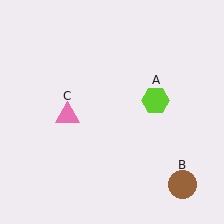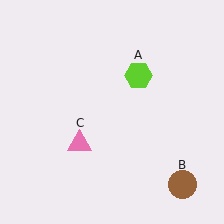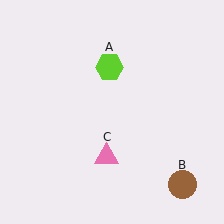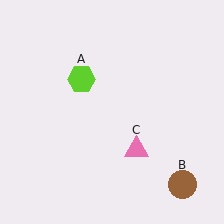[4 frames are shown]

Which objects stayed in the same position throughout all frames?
Brown circle (object B) remained stationary.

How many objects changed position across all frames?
2 objects changed position: lime hexagon (object A), pink triangle (object C).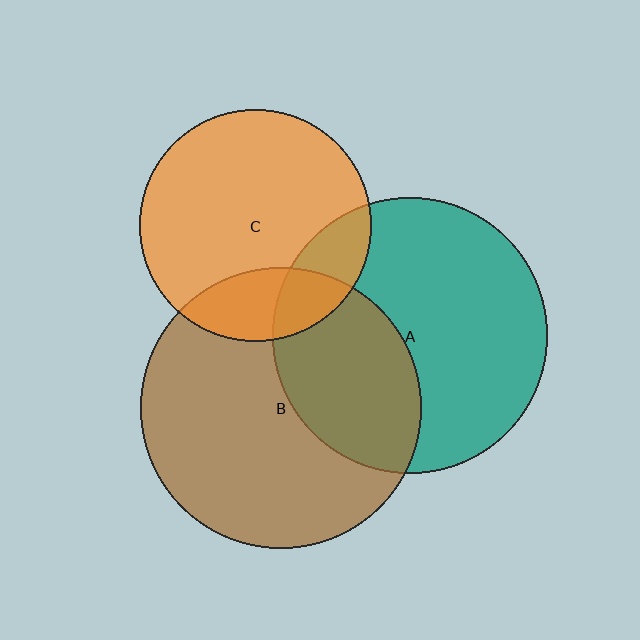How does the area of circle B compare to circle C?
Approximately 1.5 times.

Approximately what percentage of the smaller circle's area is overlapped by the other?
Approximately 20%.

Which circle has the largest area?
Circle B (brown).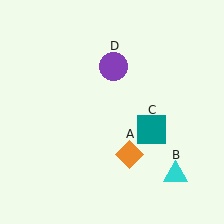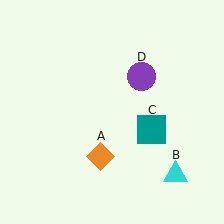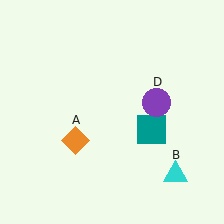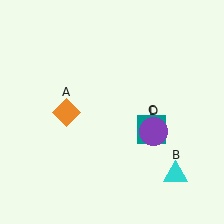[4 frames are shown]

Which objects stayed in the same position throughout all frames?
Cyan triangle (object B) and teal square (object C) remained stationary.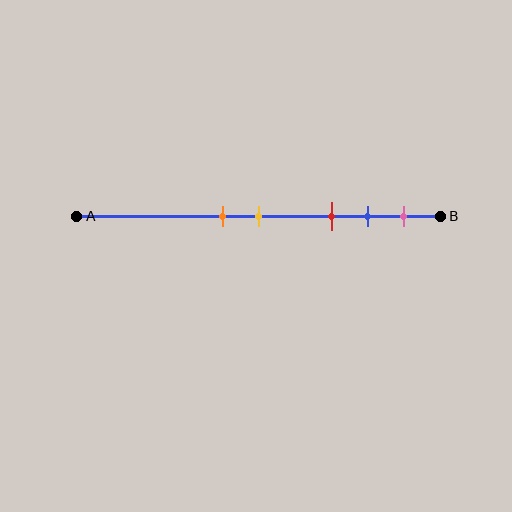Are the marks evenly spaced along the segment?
No, the marks are not evenly spaced.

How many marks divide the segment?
There are 5 marks dividing the segment.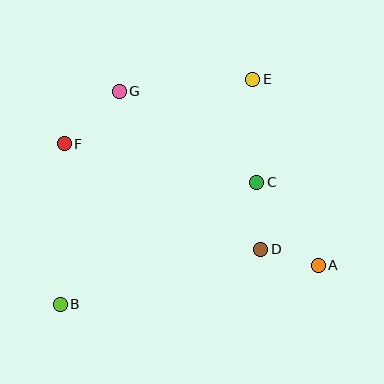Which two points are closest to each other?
Points A and D are closest to each other.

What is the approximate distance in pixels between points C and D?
The distance between C and D is approximately 67 pixels.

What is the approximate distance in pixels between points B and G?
The distance between B and G is approximately 221 pixels.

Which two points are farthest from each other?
Points B and E are farthest from each other.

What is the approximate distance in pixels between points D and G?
The distance between D and G is approximately 212 pixels.